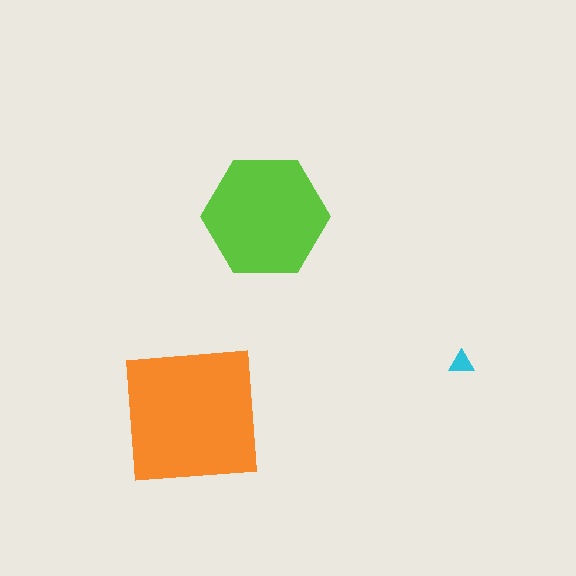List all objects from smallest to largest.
The cyan triangle, the lime hexagon, the orange square.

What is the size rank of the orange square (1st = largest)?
1st.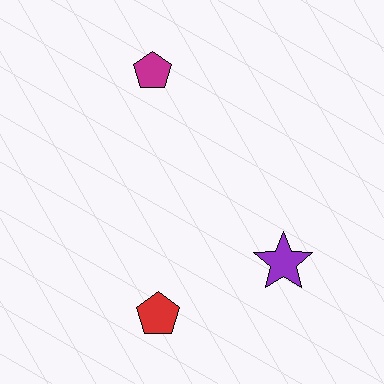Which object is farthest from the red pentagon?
The magenta pentagon is farthest from the red pentagon.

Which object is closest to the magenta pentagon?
The purple star is closest to the magenta pentagon.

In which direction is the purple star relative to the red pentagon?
The purple star is to the right of the red pentagon.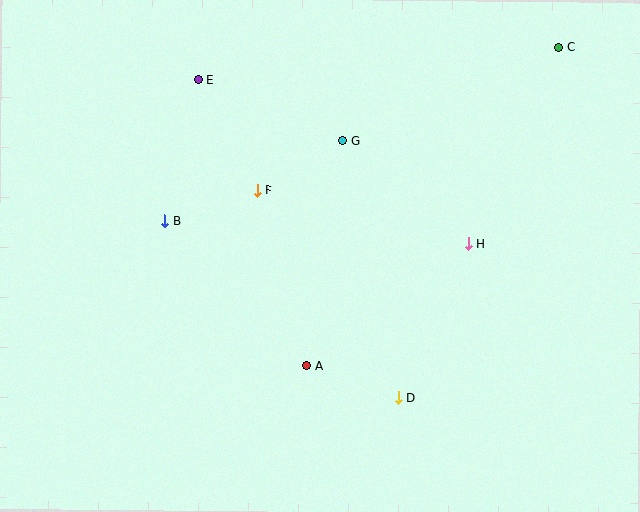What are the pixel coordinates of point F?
Point F is at (257, 191).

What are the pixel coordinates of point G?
Point G is at (343, 141).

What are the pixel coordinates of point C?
Point C is at (559, 48).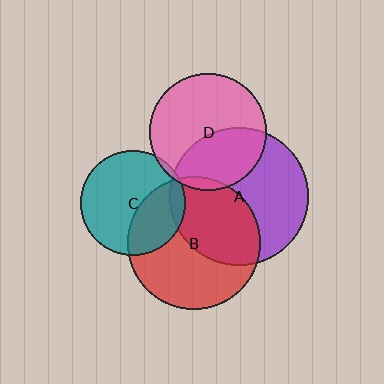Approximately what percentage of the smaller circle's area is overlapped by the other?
Approximately 5%.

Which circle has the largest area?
Circle A (purple).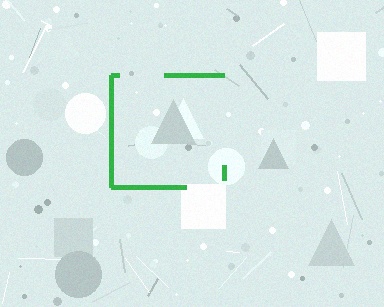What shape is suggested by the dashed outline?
The dashed outline suggests a square.